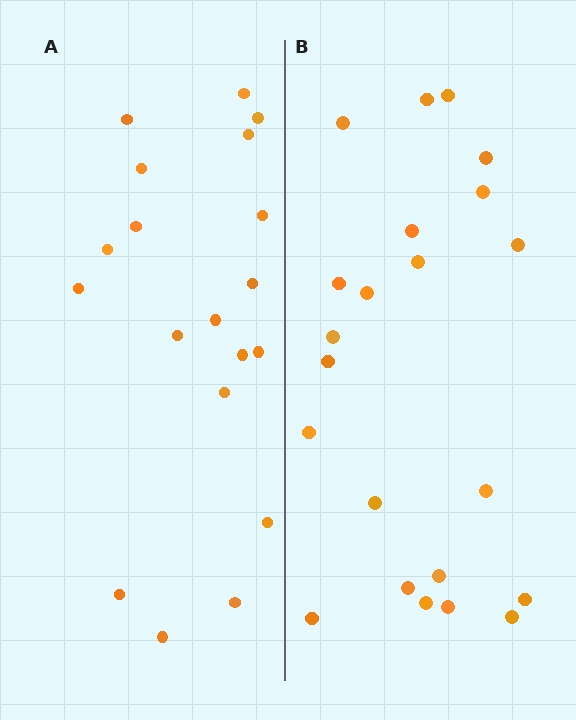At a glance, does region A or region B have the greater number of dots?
Region B (the right region) has more dots.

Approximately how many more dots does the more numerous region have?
Region B has just a few more — roughly 2 or 3 more dots than region A.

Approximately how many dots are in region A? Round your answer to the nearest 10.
About 20 dots. (The exact count is 19, which rounds to 20.)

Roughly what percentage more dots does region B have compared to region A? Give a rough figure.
About 15% more.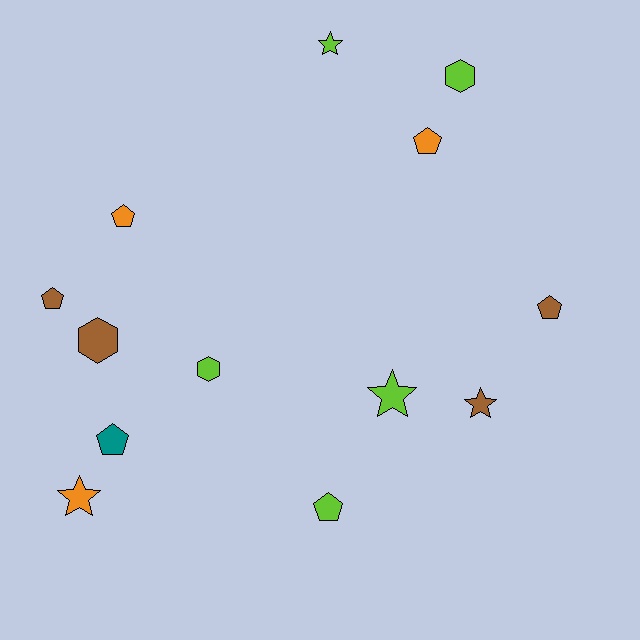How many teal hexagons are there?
There are no teal hexagons.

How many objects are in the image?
There are 13 objects.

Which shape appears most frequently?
Pentagon, with 6 objects.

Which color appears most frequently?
Lime, with 5 objects.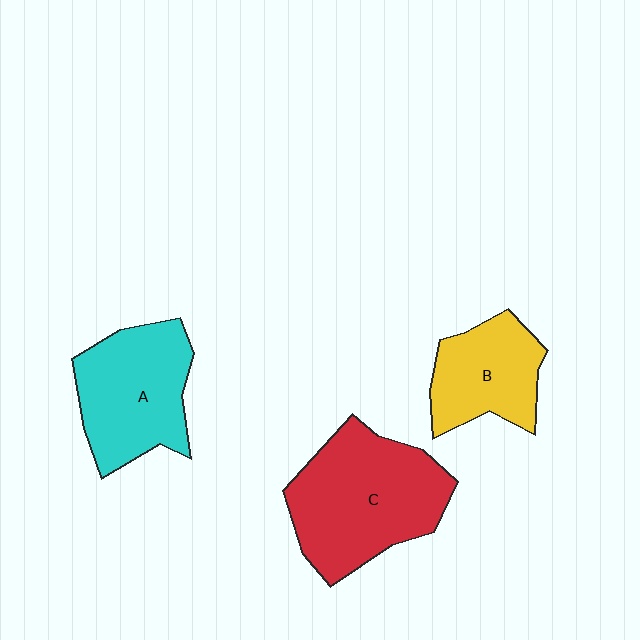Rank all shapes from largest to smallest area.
From largest to smallest: C (red), A (cyan), B (yellow).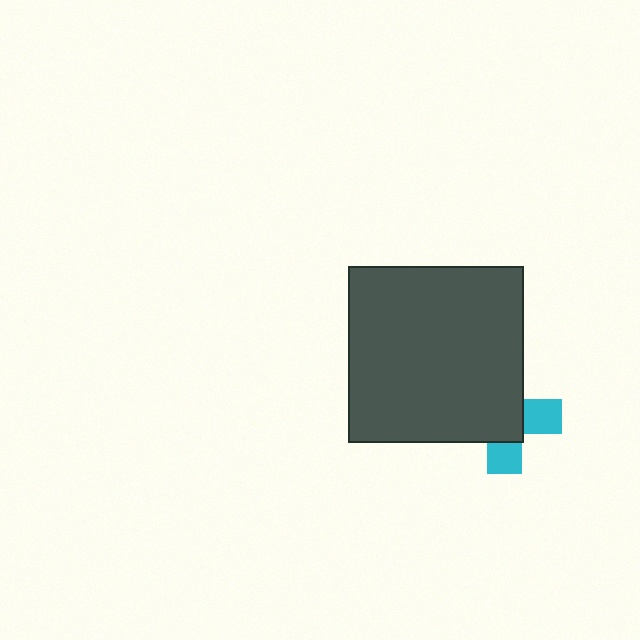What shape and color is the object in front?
The object in front is a dark gray square.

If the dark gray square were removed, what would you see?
You would see the complete cyan cross.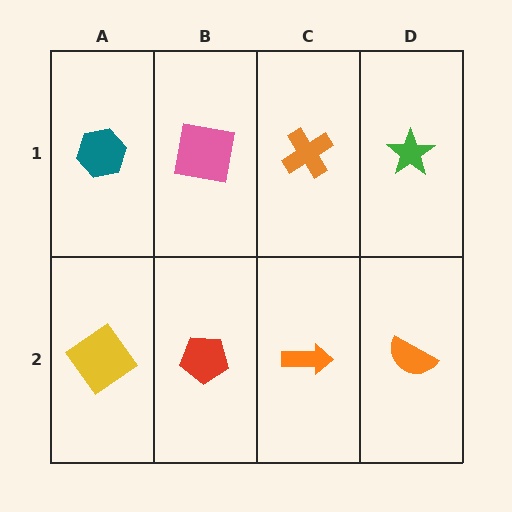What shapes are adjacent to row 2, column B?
A pink square (row 1, column B), a yellow diamond (row 2, column A), an orange arrow (row 2, column C).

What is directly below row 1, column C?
An orange arrow.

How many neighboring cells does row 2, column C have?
3.